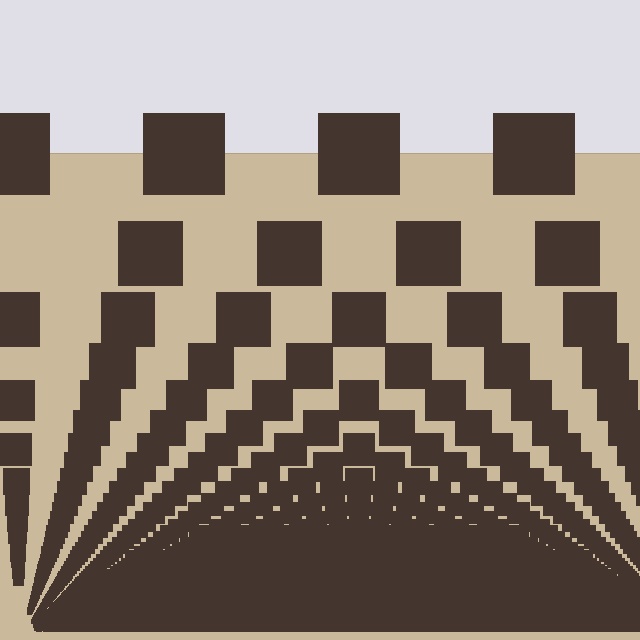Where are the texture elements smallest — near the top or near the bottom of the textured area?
Near the bottom.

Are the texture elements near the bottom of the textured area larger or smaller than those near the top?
Smaller. The gradient is inverted — elements near the bottom are smaller and denser.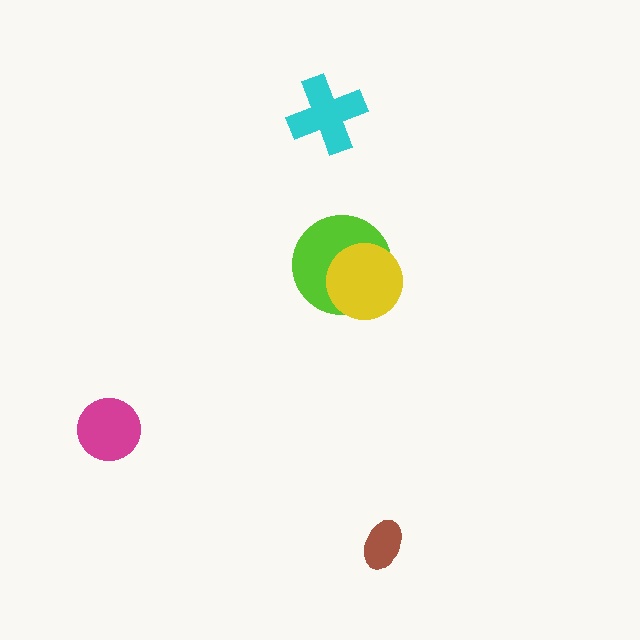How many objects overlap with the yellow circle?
1 object overlaps with the yellow circle.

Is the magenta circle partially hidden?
No, no other shape covers it.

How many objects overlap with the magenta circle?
0 objects overlap with the magenta circle.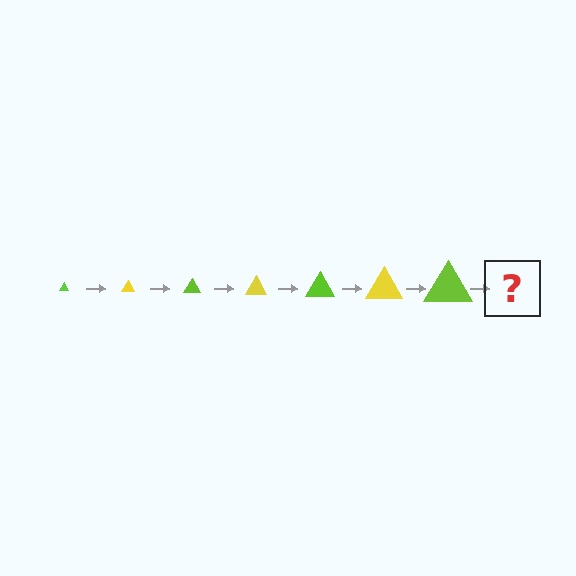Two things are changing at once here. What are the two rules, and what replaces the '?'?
The two rules are that the triangle grows larger each step and the color cycles through lime and yellow. The '?' should be a yellow triangle, larger than the previous one.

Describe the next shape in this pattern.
It should be a yellow triangle, larger than the previous one.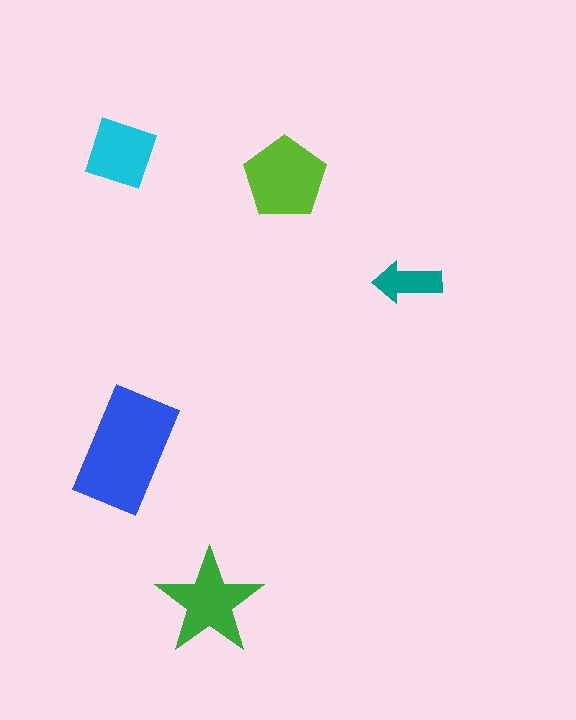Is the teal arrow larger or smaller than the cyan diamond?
Smaller.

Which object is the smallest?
The teal arrow.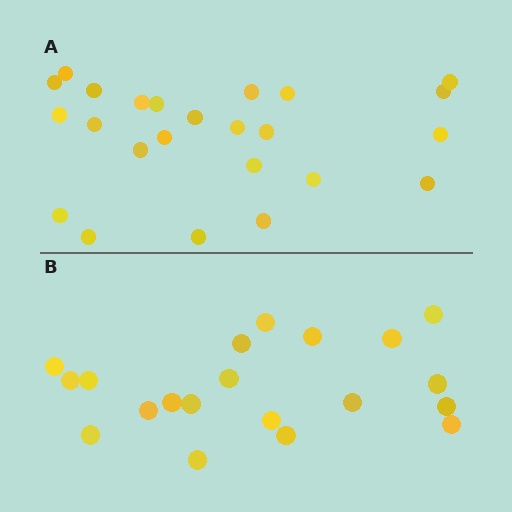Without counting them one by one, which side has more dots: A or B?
Region A (the top region) has more dots.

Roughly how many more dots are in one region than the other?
Region A has about 4 more dots than region B.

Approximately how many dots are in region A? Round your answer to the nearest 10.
About 20 dots. (The exact count is 24, which rounds to 20.)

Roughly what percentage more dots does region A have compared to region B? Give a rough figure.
About 20% more.